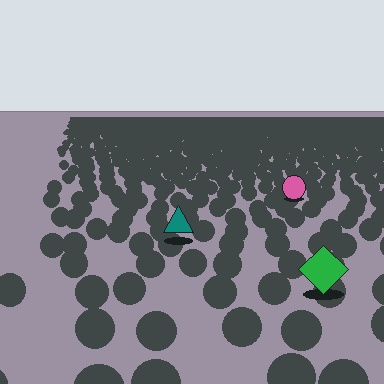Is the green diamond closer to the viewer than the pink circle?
Yes. The green diamond is closer — you can tell from the texture gradient: the ground texture is coarser near it.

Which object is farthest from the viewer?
The pink circle is farthest from the viewer. It appears smaller and the ground texture around it is denser.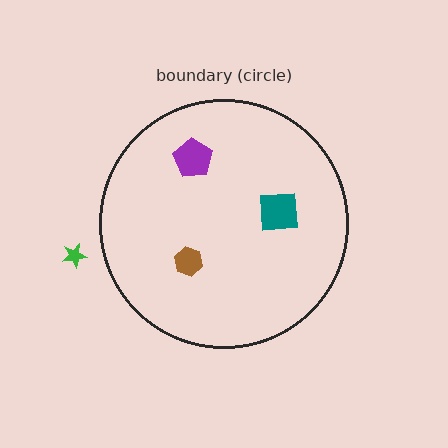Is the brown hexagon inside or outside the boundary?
Inside.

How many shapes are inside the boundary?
3 inside, 1 outside.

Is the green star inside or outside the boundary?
Outside.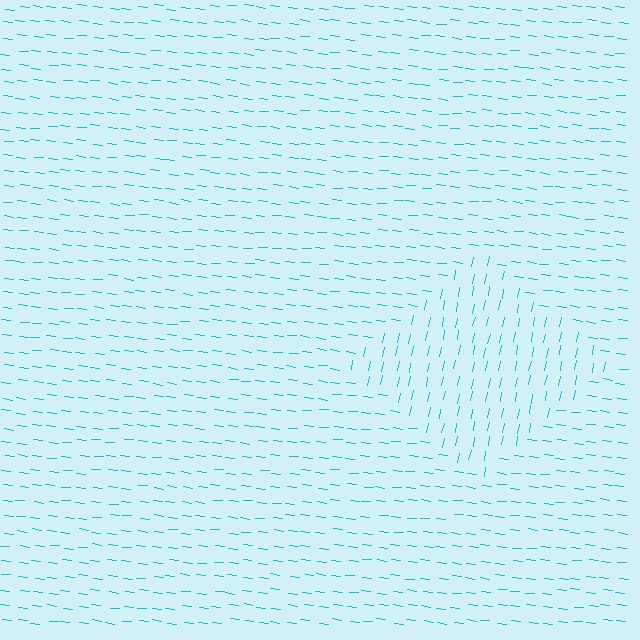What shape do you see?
I see a diamond.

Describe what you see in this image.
The image is filled with small cyan line segments. A diamond region in the image has lines oriented differently from the surrounding lines, creating a visible texture boundary.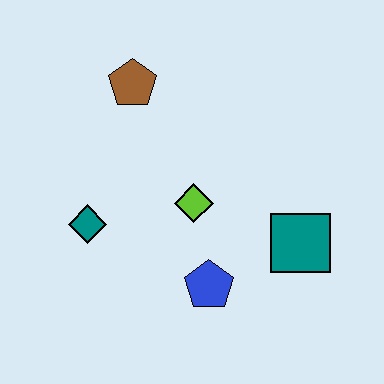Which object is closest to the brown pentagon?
The lime diamond is closest to the brown pentagon.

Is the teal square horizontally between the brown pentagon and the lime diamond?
No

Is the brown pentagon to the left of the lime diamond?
Yes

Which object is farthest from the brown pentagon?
The teal square is farthest from the brown pentagon.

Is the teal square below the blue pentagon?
No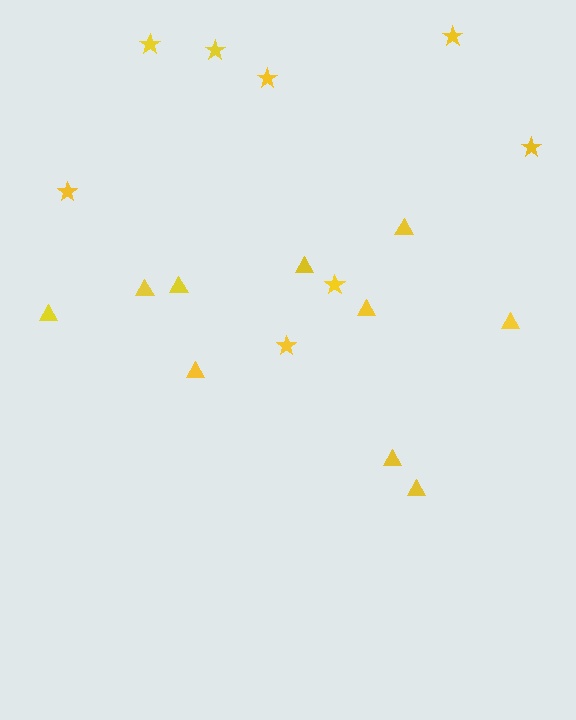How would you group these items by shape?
There are 2 groups: one group of triangles (10) and one group of stars (8).